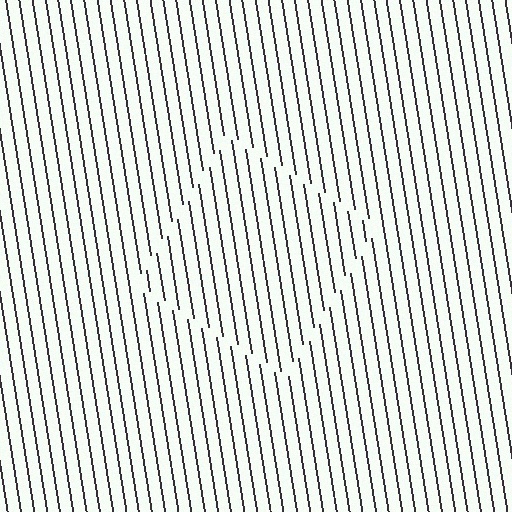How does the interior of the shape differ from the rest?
The interior of the shape contains the same grating, shifted by half a period — the contour is defined by the phase discontinuity where line-ends from the inner and outer gratings abut.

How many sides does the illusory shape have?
4 sides — the line-ends trace a square.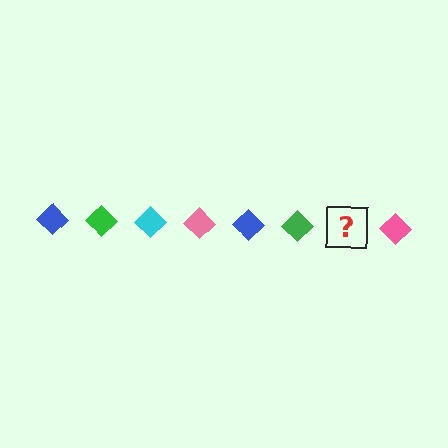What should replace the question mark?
The question mark should be replaced with a cyan diamond.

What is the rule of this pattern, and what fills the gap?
The rule is that the pattern cycles through blue, green, cyan, pink diamonds. The gap should be filled with a cyan diamond.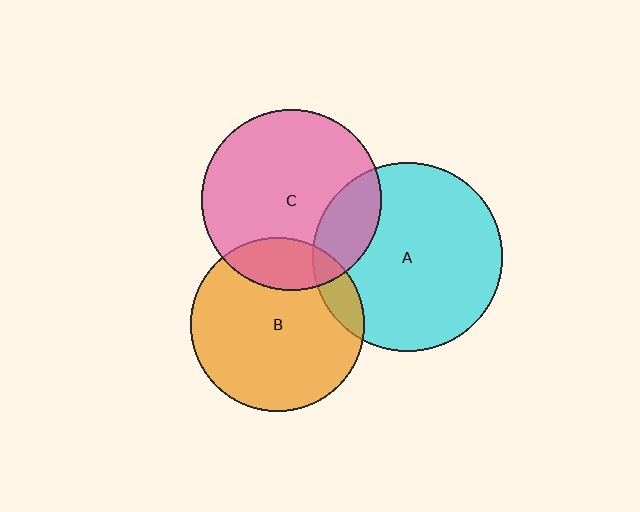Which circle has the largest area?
Circle A (cyan).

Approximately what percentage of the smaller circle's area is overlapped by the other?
Approximately 20%.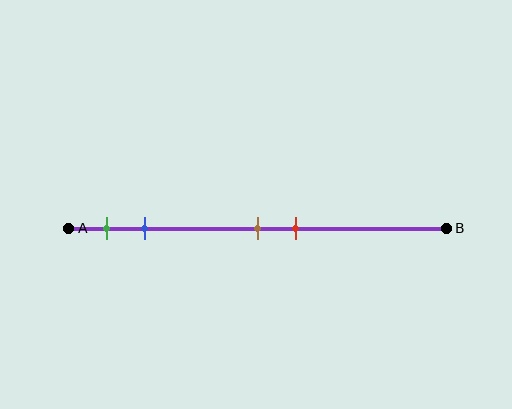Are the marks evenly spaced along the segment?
No, the marks are not evenly spaced.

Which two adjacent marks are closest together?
The brown and red marks are the closest adjacent pair.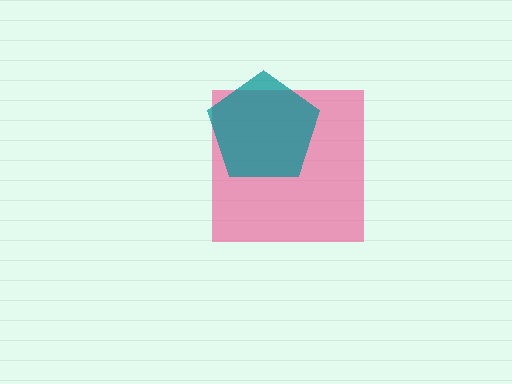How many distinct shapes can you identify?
There are 2 distinct shapes: a pink square, a teal pentagon.